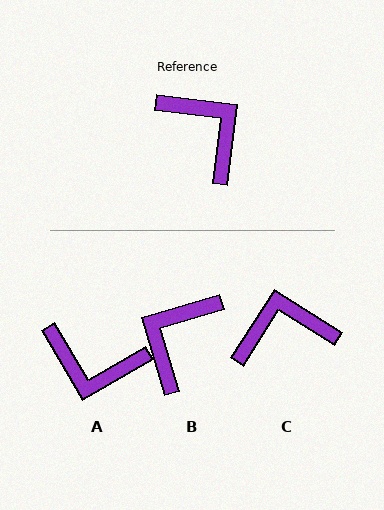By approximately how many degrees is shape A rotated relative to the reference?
Approximately 143 degrees clockwise.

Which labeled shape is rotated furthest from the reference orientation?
A, about 143 degrees away.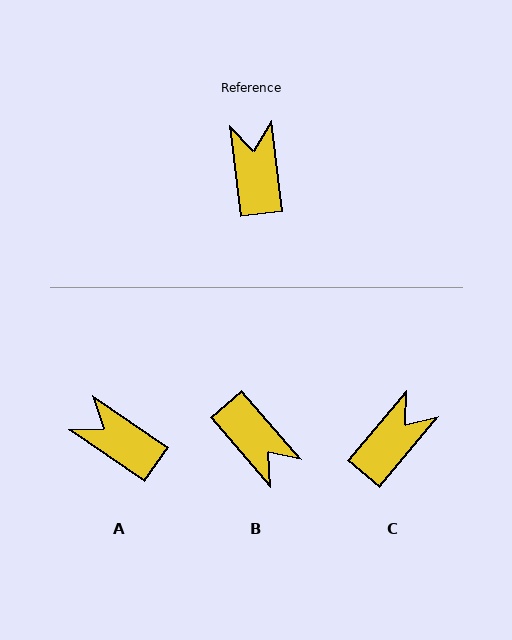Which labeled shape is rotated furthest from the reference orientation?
B, about 146 degrees away.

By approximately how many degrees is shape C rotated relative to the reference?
Approximately 47 degrees clockwise.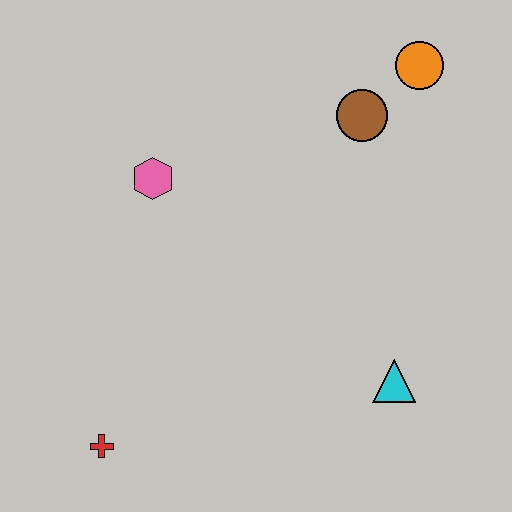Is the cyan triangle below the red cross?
No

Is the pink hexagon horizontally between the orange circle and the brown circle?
No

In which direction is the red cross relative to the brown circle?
The red cross is below the brown circle.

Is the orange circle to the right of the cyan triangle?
Yes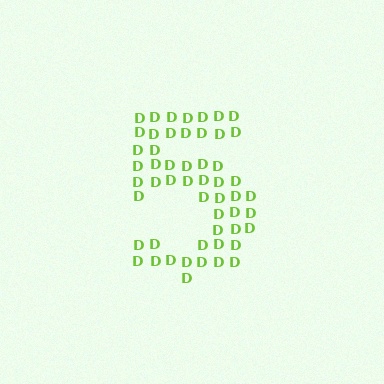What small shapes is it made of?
It is made of small letter D's.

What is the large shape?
The large shape is the digit 5.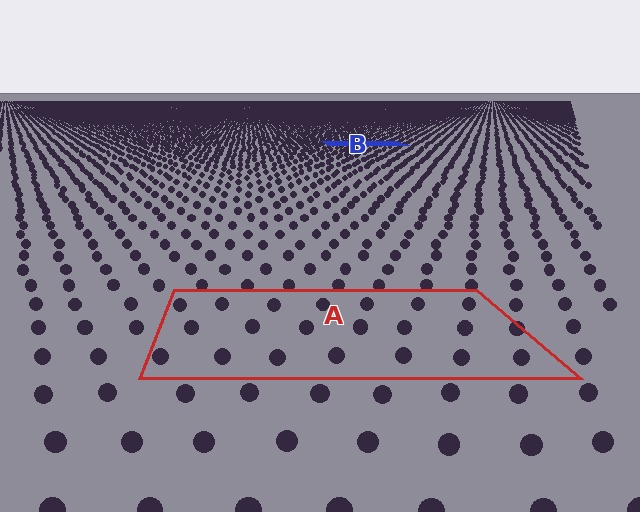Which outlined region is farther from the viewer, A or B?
Region B is farther from the viewer — the texture elements inside it appear smaller and more densely packed.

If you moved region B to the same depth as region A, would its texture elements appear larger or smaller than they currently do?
They would appear larger. At a closer depth, the same texture elements are projected at a bigger on-screen size.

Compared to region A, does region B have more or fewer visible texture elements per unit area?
Region B has more texture elements per unit area — they are packed more densely because it is farther away.